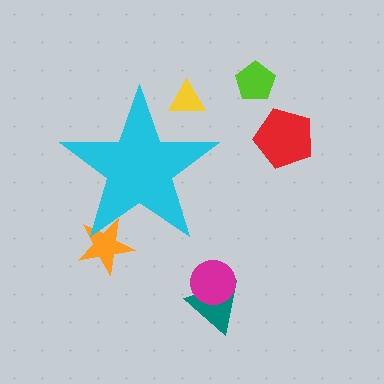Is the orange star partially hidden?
Yes, the orange star is partially hidden behind the cyan star.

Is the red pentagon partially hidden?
No, the red pentagon is fully visible.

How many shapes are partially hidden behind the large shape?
2 shapes are partially hidden.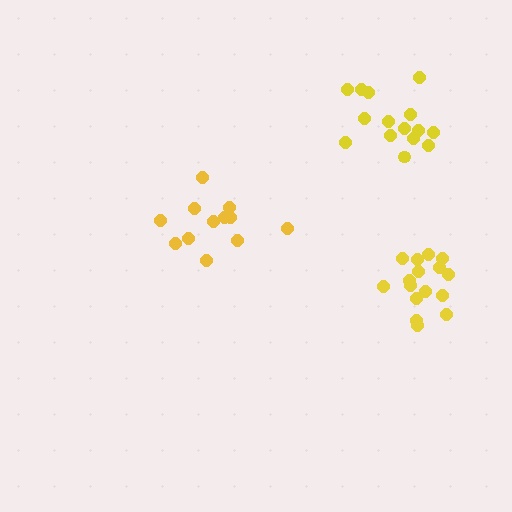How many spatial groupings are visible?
There are 3 spatial groupings.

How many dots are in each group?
Group 1: 15 dots, Group 2: 12 dots, Group 3: 16 dots (43 total).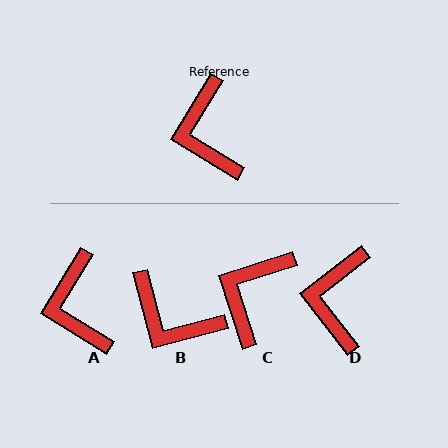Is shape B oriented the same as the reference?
No, it is off by about 46 degrees.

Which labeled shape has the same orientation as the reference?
A.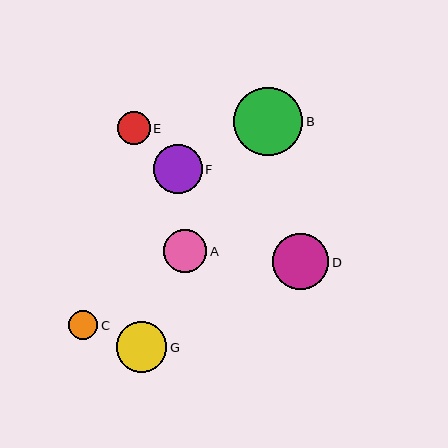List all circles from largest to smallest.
From largest to smallest: B, D, G, F, A, E, C.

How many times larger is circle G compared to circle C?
Circle G is approximately 1.7 times the size of circle C.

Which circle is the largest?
Circle B is the largest with a size of approximately 69 pixels.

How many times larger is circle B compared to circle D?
Circle B is approximately 1.2 times the size of circle D.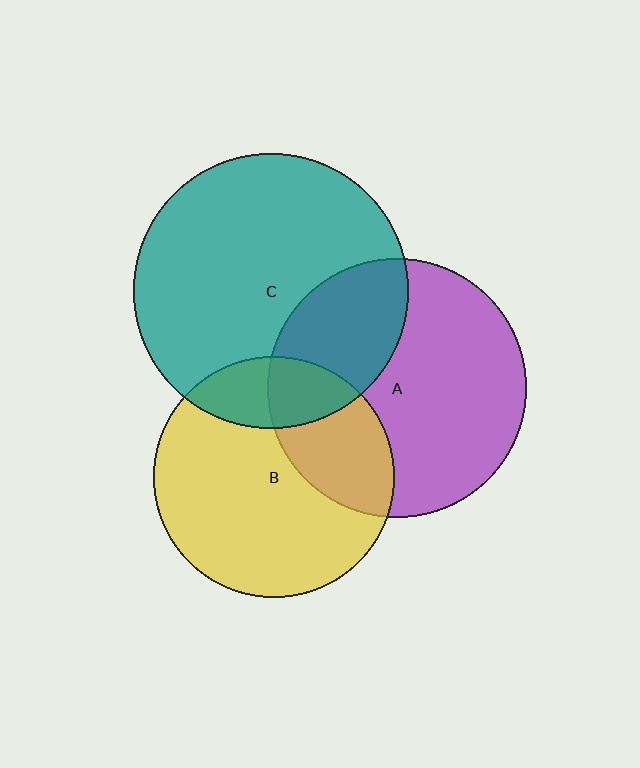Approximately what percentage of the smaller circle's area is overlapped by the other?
Approximately 30%.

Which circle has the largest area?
Circle C (teal).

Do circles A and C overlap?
Yes.